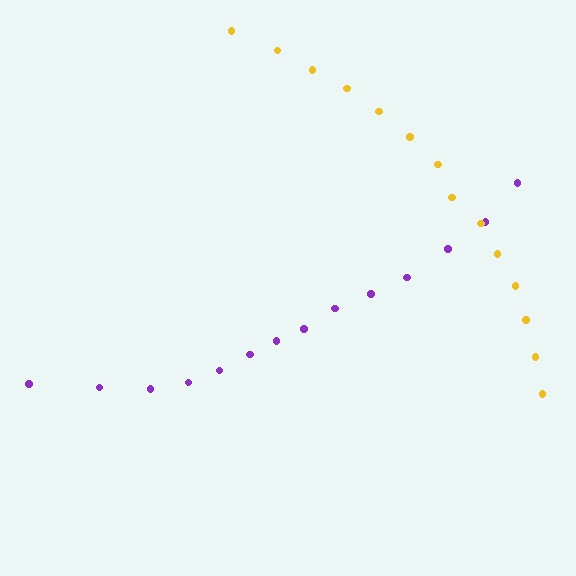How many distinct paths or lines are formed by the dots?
There are 2 distinct paths.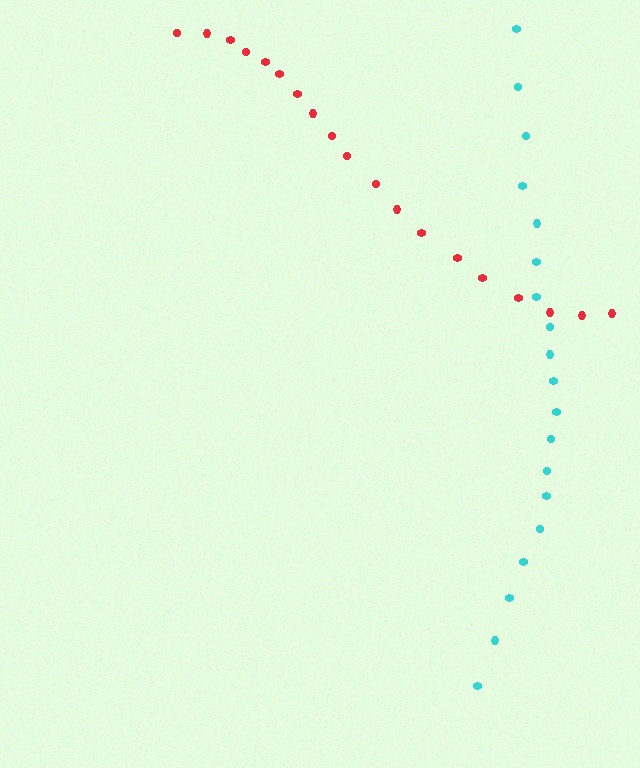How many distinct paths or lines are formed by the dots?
There are 2 distinct paths.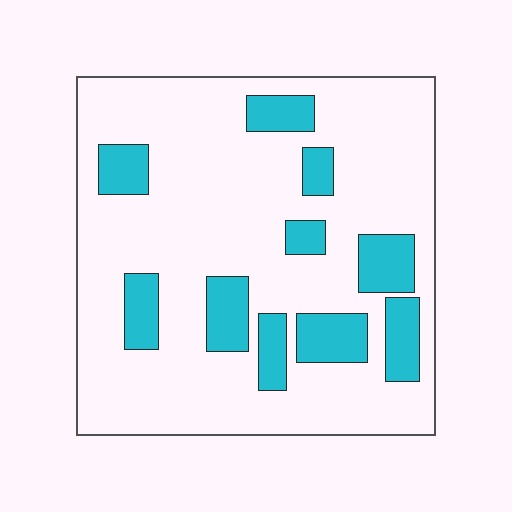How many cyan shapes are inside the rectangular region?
10.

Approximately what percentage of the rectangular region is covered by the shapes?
Approximately 20%.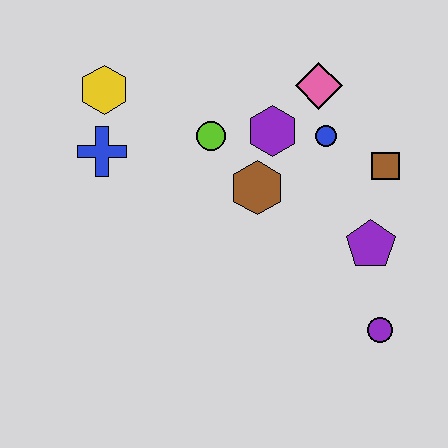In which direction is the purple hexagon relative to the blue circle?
The purple hexagon is to the left of the blue circle.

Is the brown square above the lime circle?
No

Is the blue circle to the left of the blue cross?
No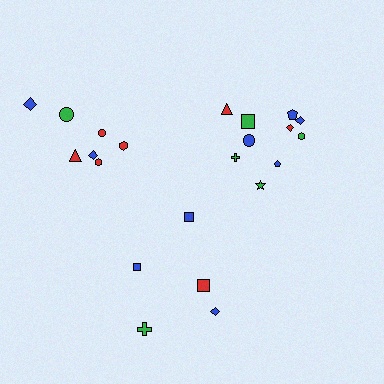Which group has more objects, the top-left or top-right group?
The top-right group.